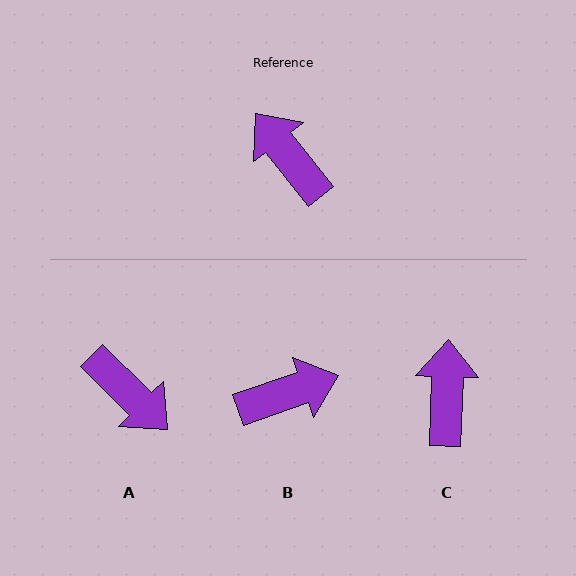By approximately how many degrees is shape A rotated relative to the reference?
Approximately 173 degrees clockwise.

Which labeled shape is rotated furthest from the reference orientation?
A, about 173 degrees away.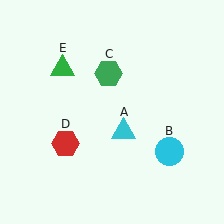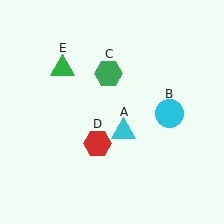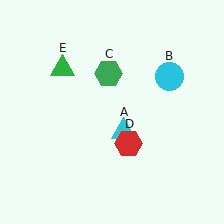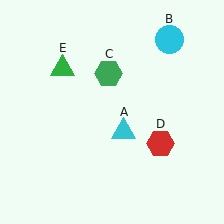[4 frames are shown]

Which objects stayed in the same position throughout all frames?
Cyan triangle (object A) and green hexagon (object C) and green triangle (object E) remained stationary.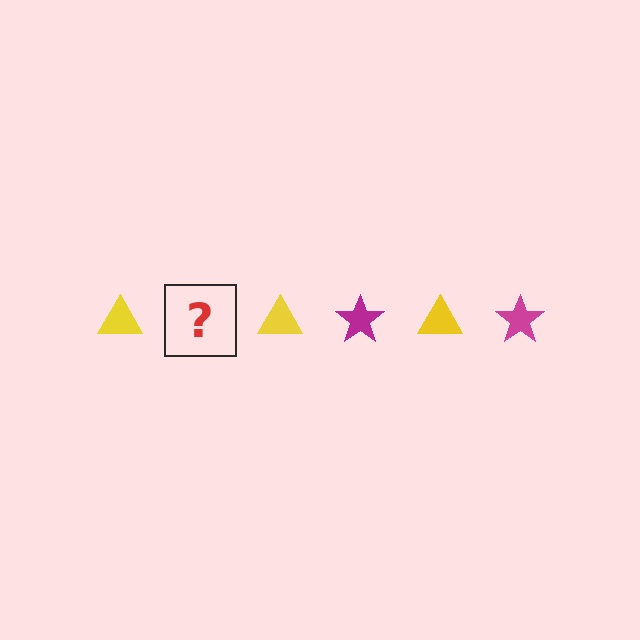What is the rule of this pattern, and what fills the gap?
The rule is that the pattern alternates between yellow triangle and magenta star. The gap should be filled with a magenta star.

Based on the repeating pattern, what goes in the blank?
The blank should be a magenta star.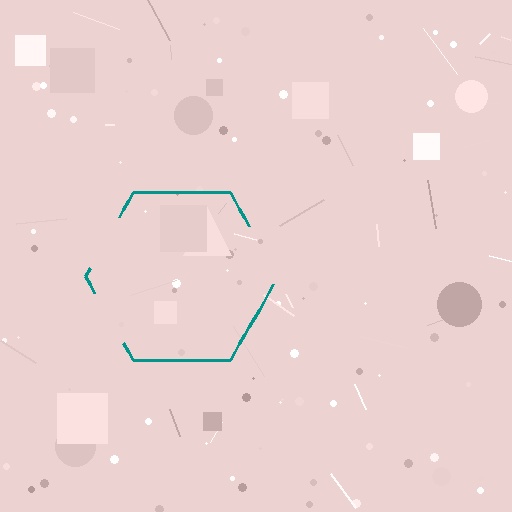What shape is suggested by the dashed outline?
The dashed outline suggests a hexagon.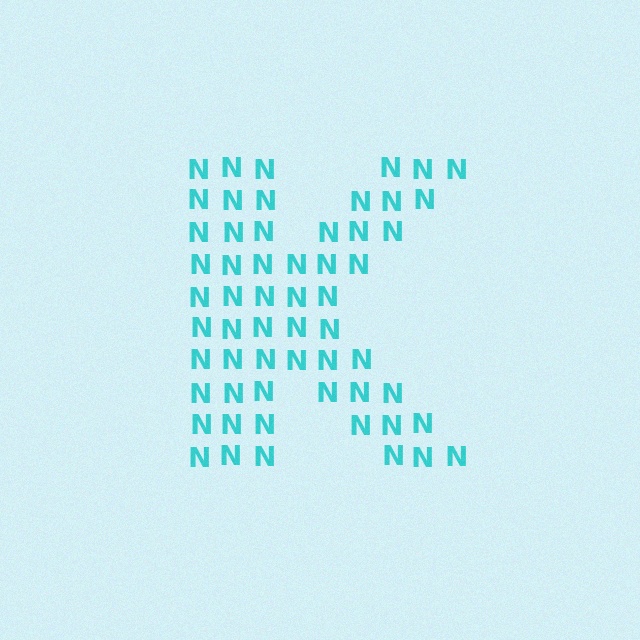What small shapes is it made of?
It is made of small letter N's.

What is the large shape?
The large shape is the letter K.